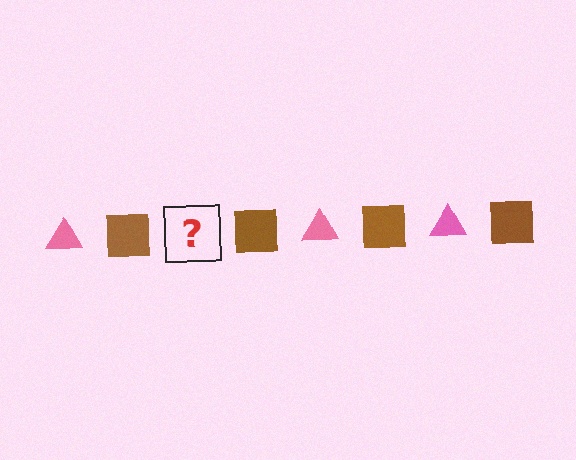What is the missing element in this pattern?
The missing element is a pink triangle.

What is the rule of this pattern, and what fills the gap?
The rule is that the pattern alternates between pink triangle and brown square. The gap should be filled with a pink triangle.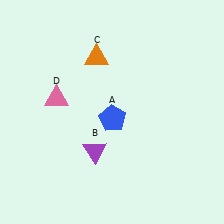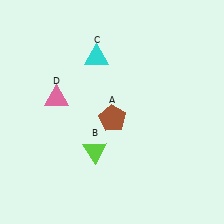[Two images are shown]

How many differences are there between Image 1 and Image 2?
There are 3 differences between the two images.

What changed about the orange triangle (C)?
In Image 1, C is orange. In Image 2, it changed to cyan.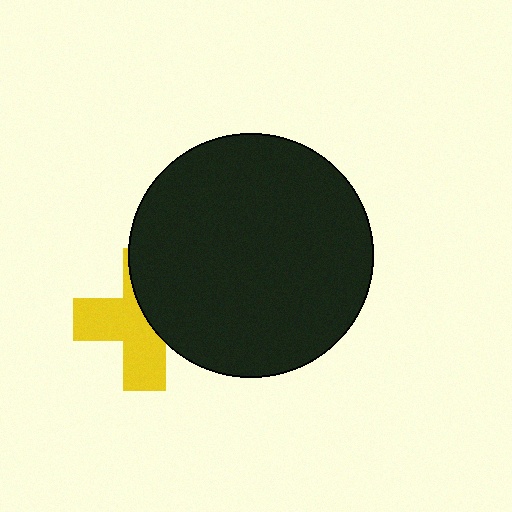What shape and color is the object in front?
The object in front is a black circle.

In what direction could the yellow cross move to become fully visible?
The yellow cross could move left. That would shift it out from behind the black circle entirely.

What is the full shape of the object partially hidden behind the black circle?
The partially hidden object is a yellow cross.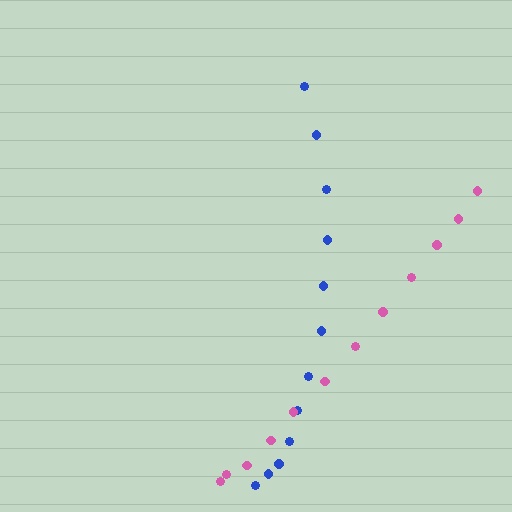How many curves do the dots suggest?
There are 2 distinct paths.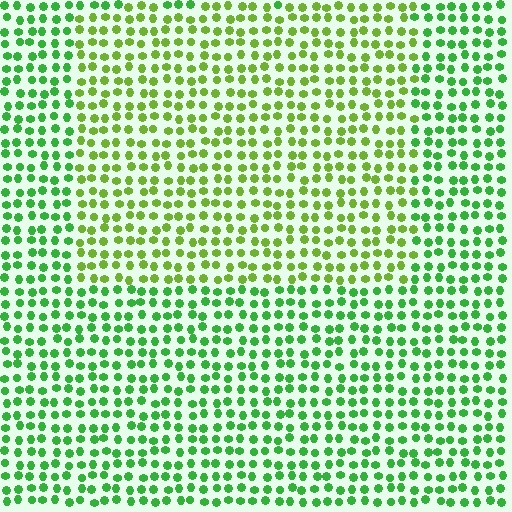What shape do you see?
I see a rectangle.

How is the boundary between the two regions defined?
The boundary is defined purely by a slight shift in hue (about 32 degrees). Spacing, size, and orientation are identical on both sides.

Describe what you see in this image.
The image is filled with small green elements in a uniform arrangement. A rectangle-shaped region is visible where the elements are tinted to a slightly different hue, forming a subtle color boundary.